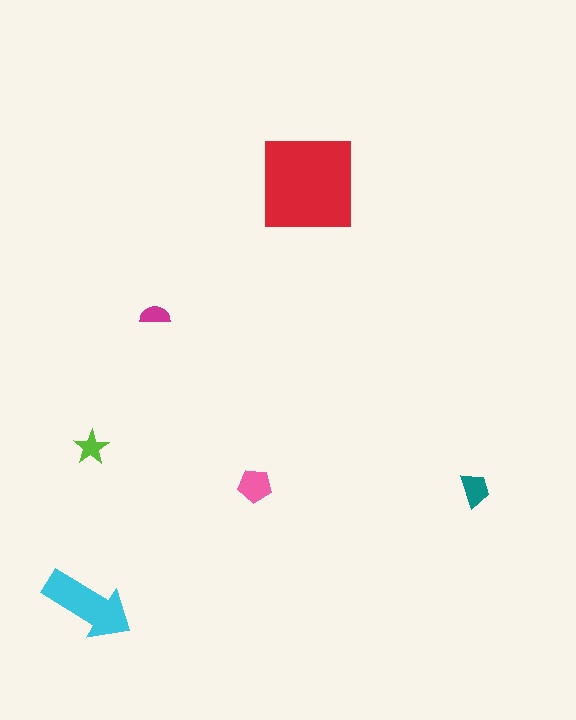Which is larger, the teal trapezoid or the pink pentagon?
The pink pentagon.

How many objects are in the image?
There are 6 objects in the image.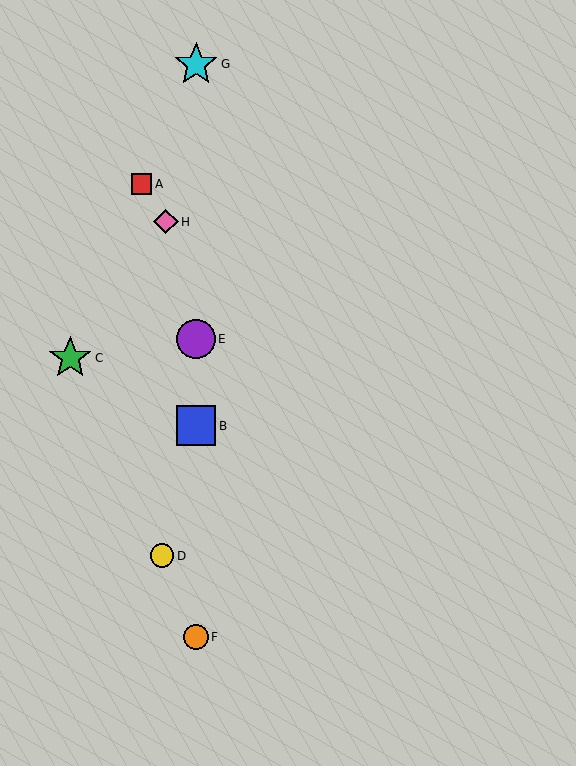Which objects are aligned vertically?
Objects B, E, F, G are aligned vertically.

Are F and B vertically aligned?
Yes, both are at x≈196.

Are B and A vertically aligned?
No, B is at x≈196 and A is at x≈142.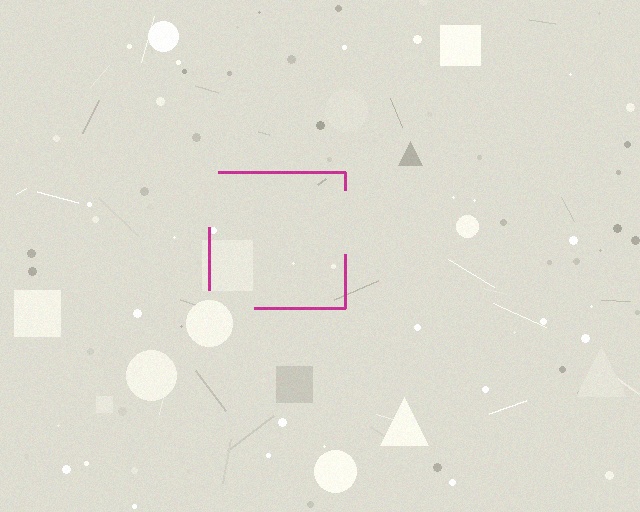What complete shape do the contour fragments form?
The contour fragments form a square.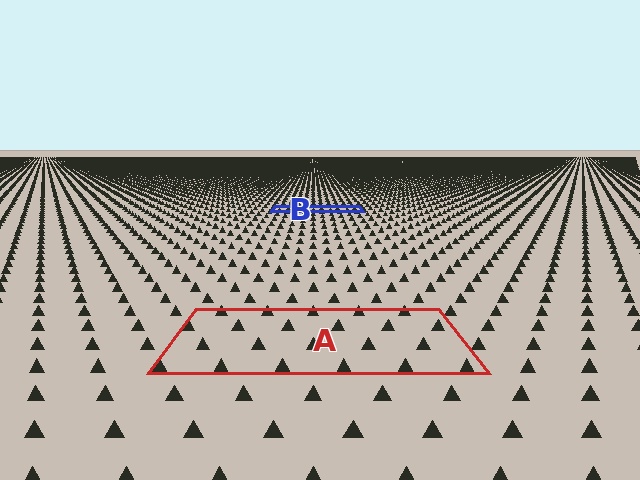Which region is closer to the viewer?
Region A is closer. The texture elements there are larger and more spread out.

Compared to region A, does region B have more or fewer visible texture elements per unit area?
Region B has more texture elements per unit area — they are packed more densely because it is farther away.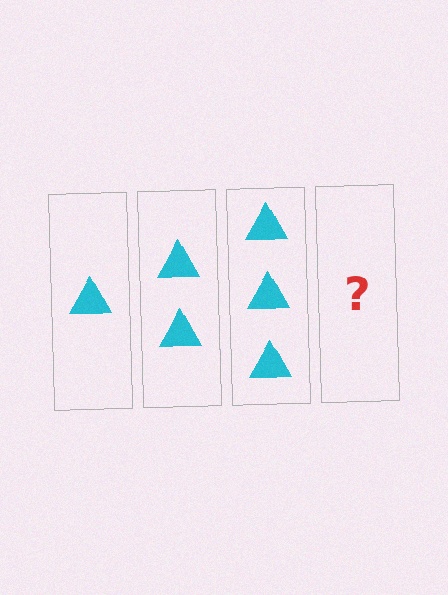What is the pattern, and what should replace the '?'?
The pattern is that each step adds one more triangle. The '?' should be 4 triangles.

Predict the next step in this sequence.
The next step is 4 triangles.